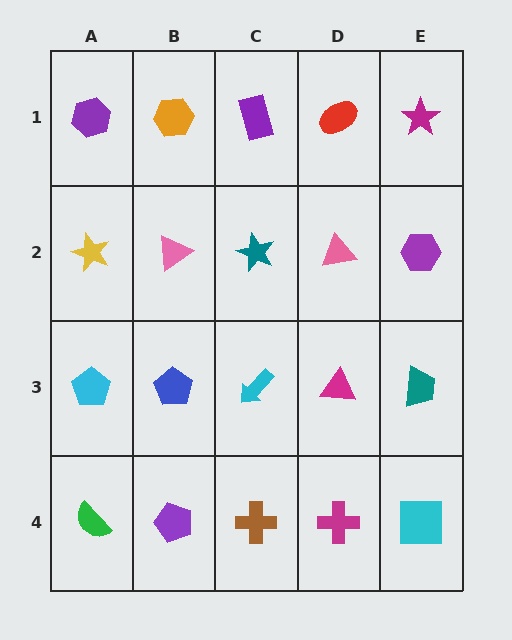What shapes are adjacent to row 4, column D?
A magenta triangle (row 3, column D), a brown cross (row 4, column C), a cyan square (row 4, column E).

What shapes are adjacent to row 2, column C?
A purple rectangle (row 1, column C), a cyan arrow (row 3, column C), a pink triangle (row 2, column B), a pink triangle (row 2, column D).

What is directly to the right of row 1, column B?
A purple rectangle.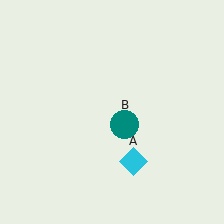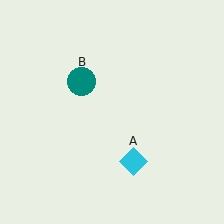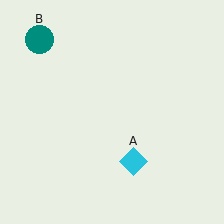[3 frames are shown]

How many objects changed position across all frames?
1 object changed position: teal circle (object B).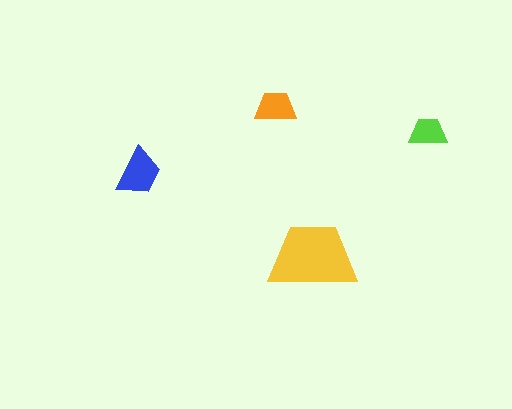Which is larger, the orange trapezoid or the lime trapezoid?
The orange one.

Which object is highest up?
The orange trapezoid is topmost.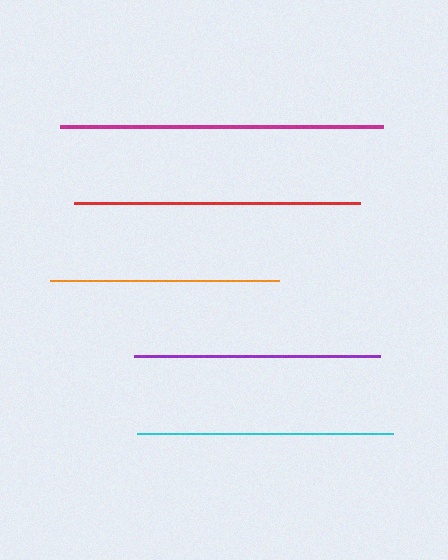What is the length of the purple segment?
The purple segment is approximately 246 pixels long.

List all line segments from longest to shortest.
From longest to shortest: magenta, red, cyan, purple, orange.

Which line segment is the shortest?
The orange line is the shortest at approximately 230 pixels.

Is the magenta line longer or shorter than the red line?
The magenta line is longer than the red line.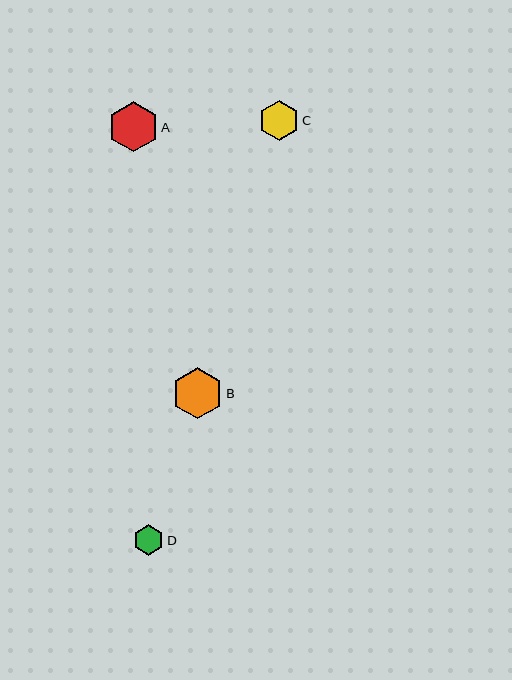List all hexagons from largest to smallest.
From largest to smallest: B, A, C, D.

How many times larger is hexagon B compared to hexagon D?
Hexagon B is approximately 1.7 times the size of hexagon D.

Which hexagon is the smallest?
Hexagon D is the smallest with a size of approximately 31 pixels.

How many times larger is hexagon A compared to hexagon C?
Hexagon A is approximately 1.2 times the size of hexagon C.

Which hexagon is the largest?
Hexagon B is the largest with a size of approximately 51 pixels.